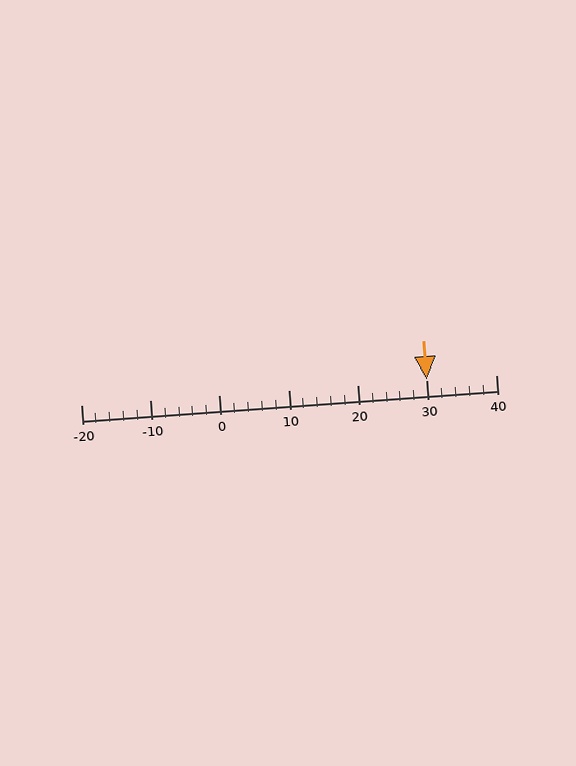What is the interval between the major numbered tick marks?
The major tick marks are spaced 10 units apart.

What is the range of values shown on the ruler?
The ruler shows values from -20 to 40.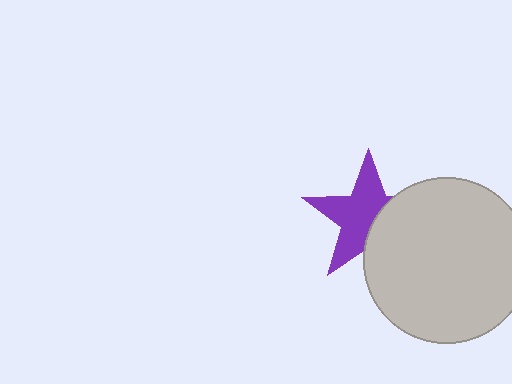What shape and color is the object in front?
The object in front is a light gray circle.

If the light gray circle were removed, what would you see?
You would see the complete purple star.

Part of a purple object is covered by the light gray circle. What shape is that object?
It is a star.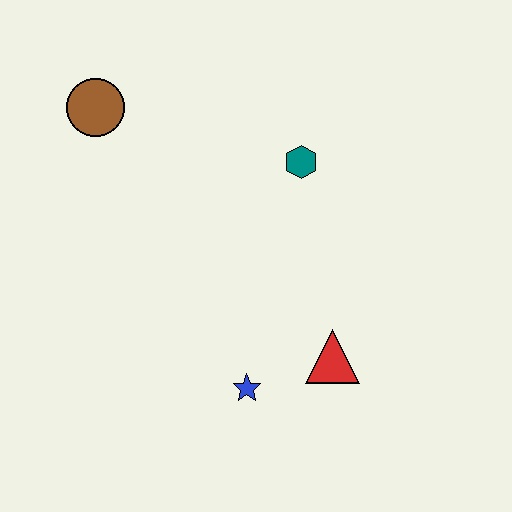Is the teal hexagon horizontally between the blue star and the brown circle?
No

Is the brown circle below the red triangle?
No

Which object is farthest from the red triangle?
The brown circle is farthest from the red triangle.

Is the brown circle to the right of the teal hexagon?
No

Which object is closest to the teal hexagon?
The red triangle is closest to the teal hexagon.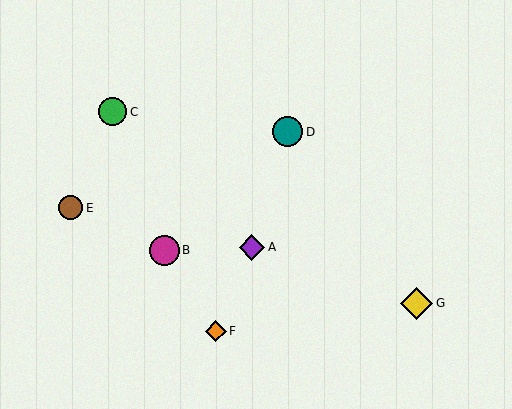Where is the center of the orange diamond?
The center of the orange diamond is at (216, 331).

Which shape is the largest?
The yellow diamond (labeled G) is the largest.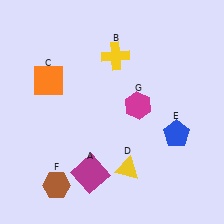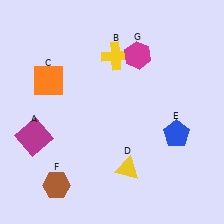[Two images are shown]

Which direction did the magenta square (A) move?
The magenta square (A) moved left.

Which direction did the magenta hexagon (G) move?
The magenta hexagon (G) moved up.